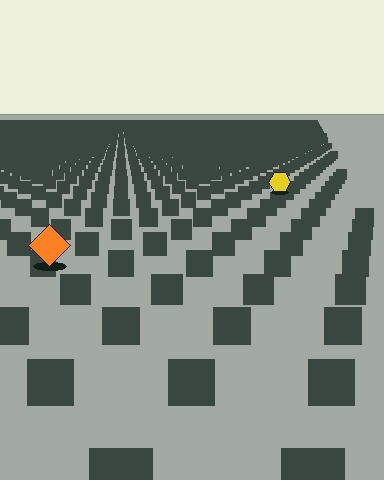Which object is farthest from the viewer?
The yellow hexagon is farthest from the viewer. It appears smaller and the ground texture around it is denser.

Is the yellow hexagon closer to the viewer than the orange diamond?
No. The orange diamond is closer — you can tell from the texture gradient: the ground texture is coarser near it.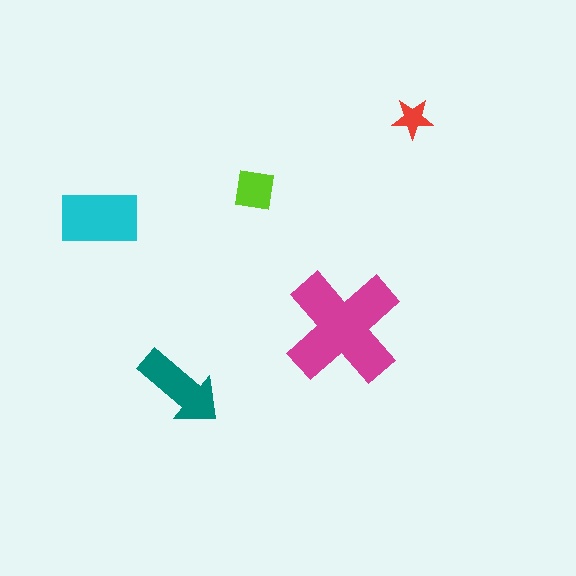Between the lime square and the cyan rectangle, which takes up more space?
The cyan rectangle.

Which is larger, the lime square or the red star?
The lime square.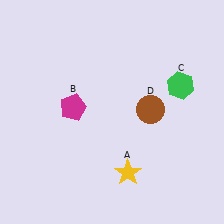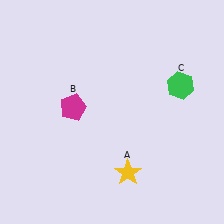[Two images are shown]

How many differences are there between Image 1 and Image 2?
There is 1 difference between the two images.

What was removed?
The brown circle (D) was removed in Image 2.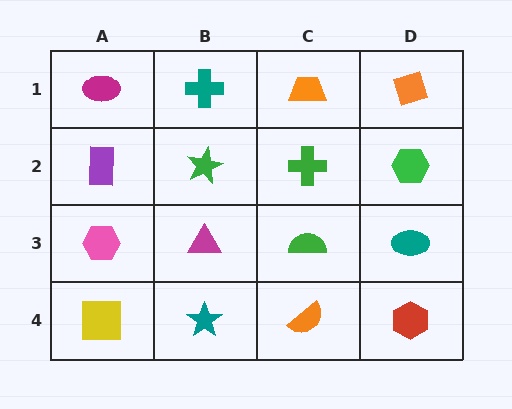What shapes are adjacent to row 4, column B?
A magenta triangle (row 3, column B), a yellow square (row 4, column A), an orange semicircle (row 4, column C).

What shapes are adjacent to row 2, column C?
An orange trapezoid (row 1, column C), a green semicircle (row 3, column C), a green star (row 2, column B), a green hexagon (row 2, column D).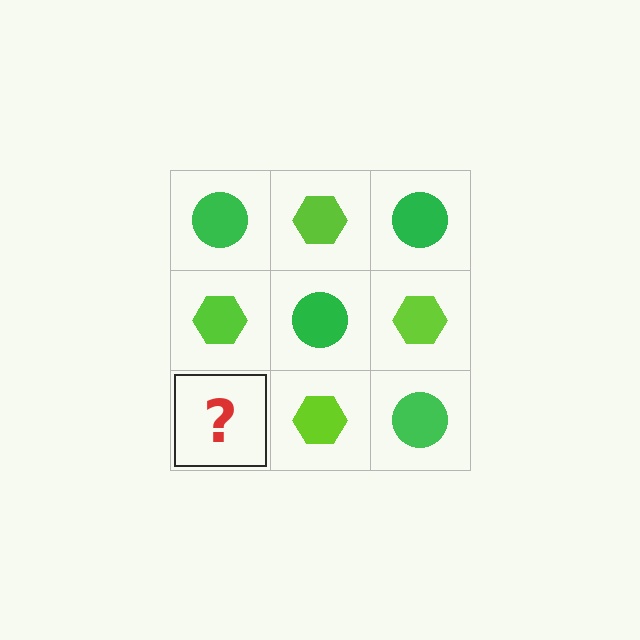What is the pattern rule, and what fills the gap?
The rule is that it alternates green circle and lime hexagon in a checkerboard pattern. The gap should be filled with a green circle.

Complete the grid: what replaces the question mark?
The question mark should be replaced with a green circle.